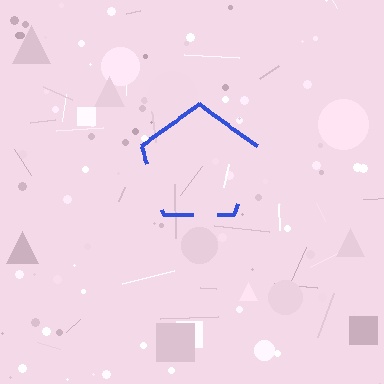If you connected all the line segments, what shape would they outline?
They would outline a pentagon.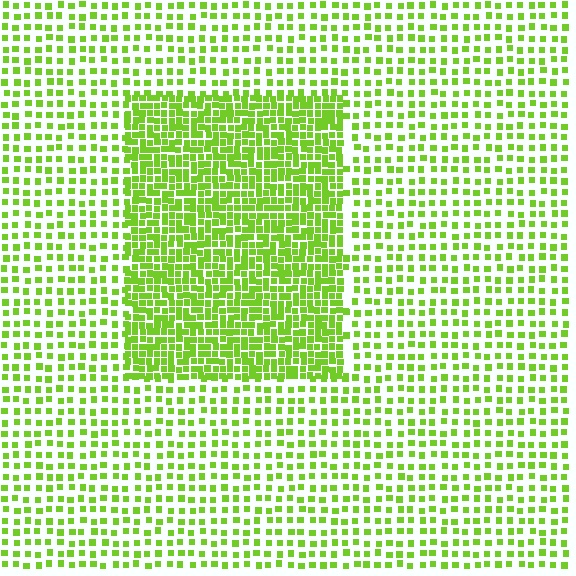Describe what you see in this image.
The image contains small lime elements arranged at two different densities. A rectangle-shaped region is visible where the elements are more densely packed than the surrounding area.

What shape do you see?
I see a rectangle.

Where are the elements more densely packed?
The elements are more densely packed inside the rectangle boundary.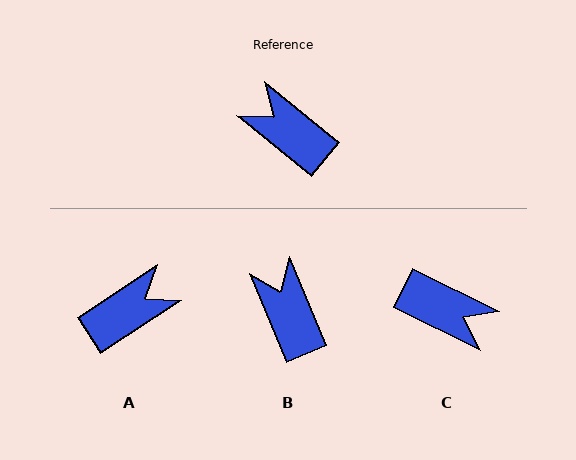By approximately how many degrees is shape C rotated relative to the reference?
Approximately 167 degrees clockwise.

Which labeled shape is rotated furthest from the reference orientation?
C, about 167 degrees away.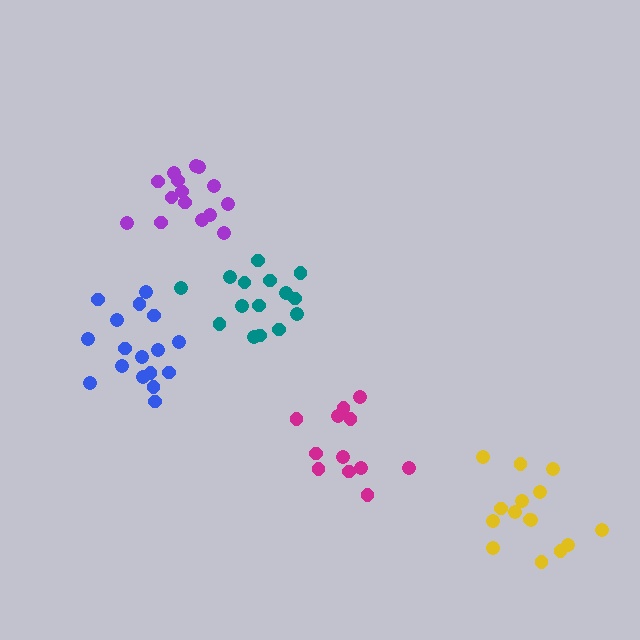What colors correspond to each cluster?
The clusters are colored: teal, blue, yellow, purple, magenta.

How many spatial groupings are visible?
There are 5 spatial groupings.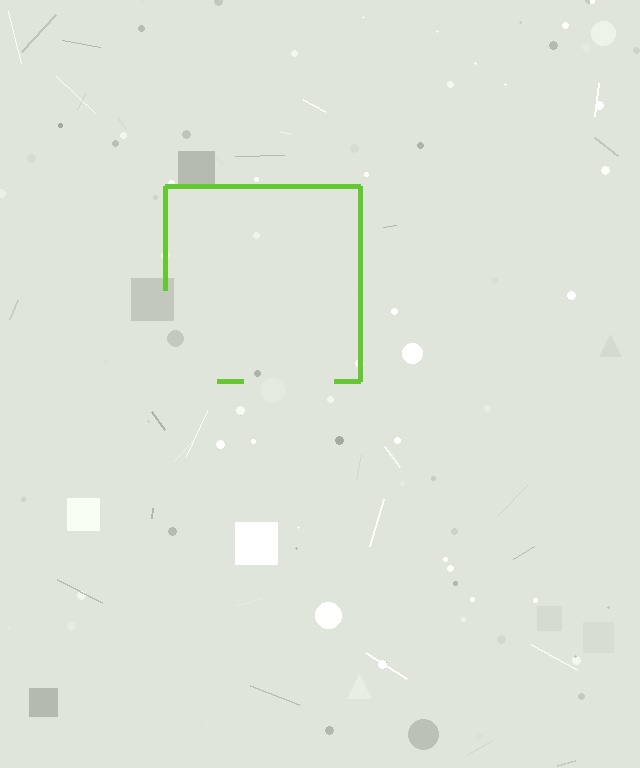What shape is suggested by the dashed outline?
The dashed outline suggests a square.